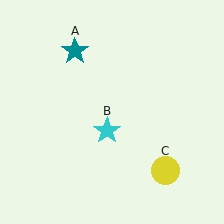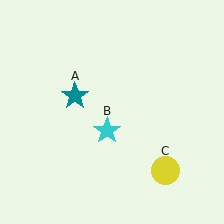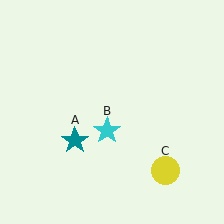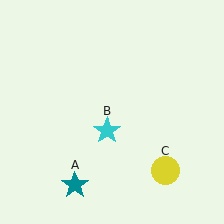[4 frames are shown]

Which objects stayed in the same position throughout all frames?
Cyan star (object B) and yellow circle (object C) remained stationary.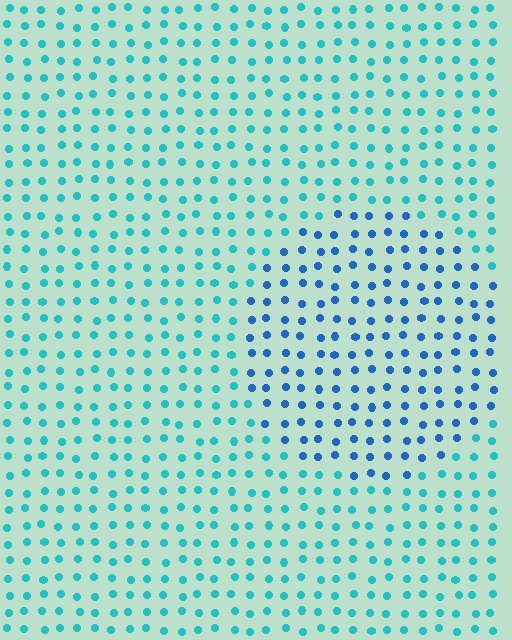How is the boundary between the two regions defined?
The boundary is defined purely by a slight shift in hue (about 33 degrees). Spacing, size, and orientation are identical on both sides.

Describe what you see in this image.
The image is filled with small cyan elements in a uniform arrangement. A circle-shaped region is visible where the elements are tinted to a slightly different hue, forming a subtle color boundary.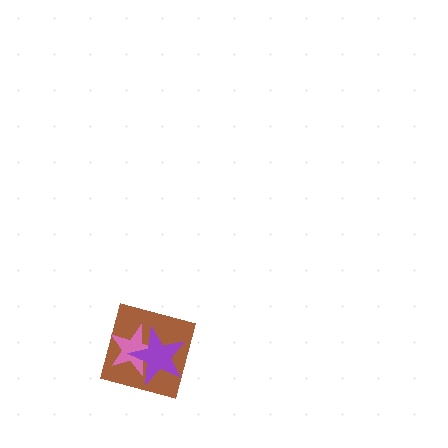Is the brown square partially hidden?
Yes, it is partially covered by another shape.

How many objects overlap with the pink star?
2 objects overlap with the pink star.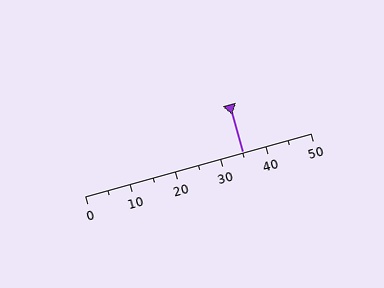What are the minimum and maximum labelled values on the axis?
The axis runs from 0 to 50.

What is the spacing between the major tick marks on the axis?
The major ticks are spaced 10 apart.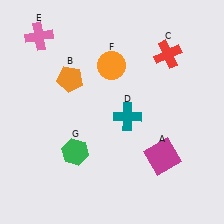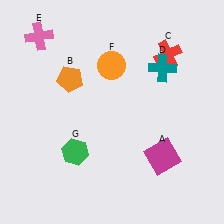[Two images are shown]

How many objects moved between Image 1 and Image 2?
1 object moved between the two images.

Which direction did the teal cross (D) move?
The teal cross (D) moved up.